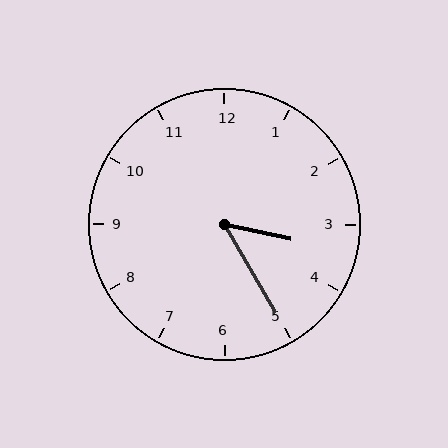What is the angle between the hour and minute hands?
Approximately 48 degrees.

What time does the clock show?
3:25.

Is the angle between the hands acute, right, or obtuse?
It is acute.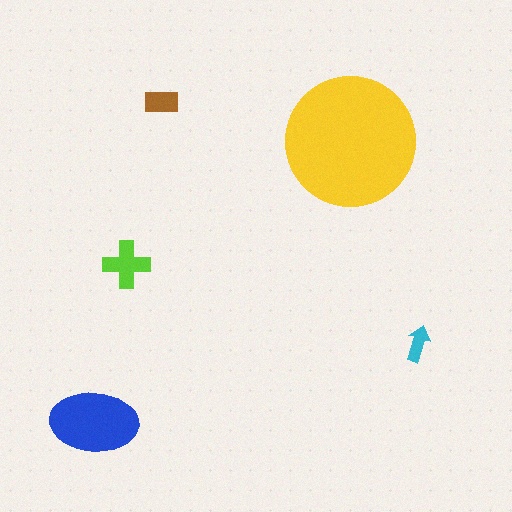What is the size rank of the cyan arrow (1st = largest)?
5th.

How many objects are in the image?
There are 5 objects in the image.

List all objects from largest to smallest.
The yellow circle, the blue ellipse, the lime cross, the brown rectangle, the cyan arrow.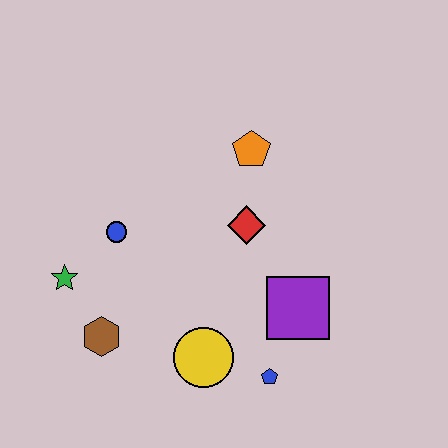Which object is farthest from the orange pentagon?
The brown hexagon is farthest from the orange pentagon.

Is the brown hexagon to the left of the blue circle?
Yes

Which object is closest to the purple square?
The blue pentagon is closest to the purple square.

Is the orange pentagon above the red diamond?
Yes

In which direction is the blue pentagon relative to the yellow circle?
The blue pentagon is to the right of the yellow circle.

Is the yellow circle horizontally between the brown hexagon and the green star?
No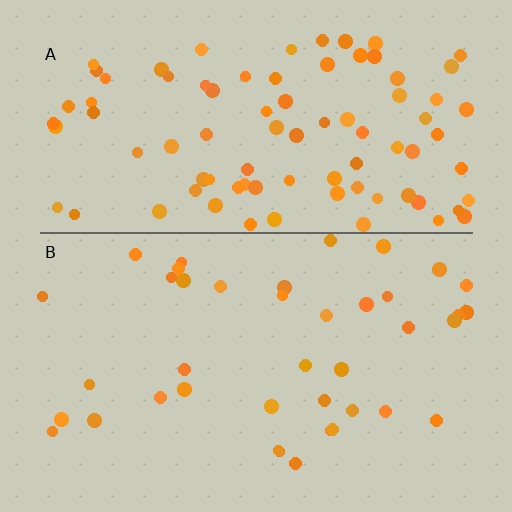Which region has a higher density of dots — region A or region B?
A (the top).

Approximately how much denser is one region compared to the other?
Approximately 2.2× — region A over region B.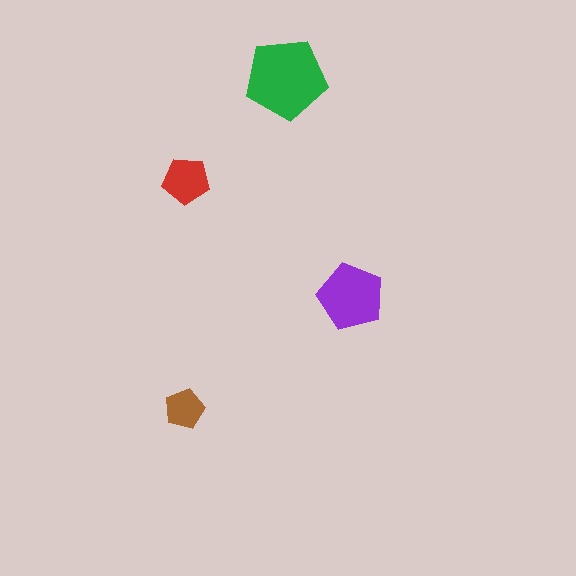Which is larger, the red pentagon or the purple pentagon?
The purple one.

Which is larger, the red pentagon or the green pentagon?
The green one.